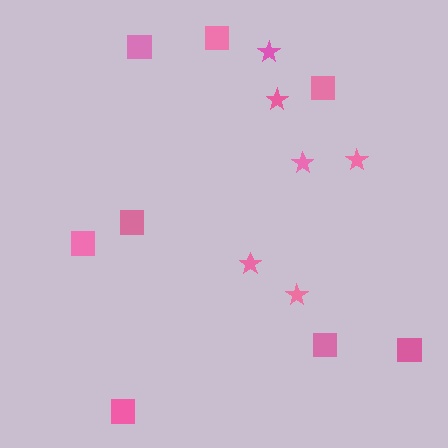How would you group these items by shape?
There are 2 groups: one group of stars (6) and one group of squares (8).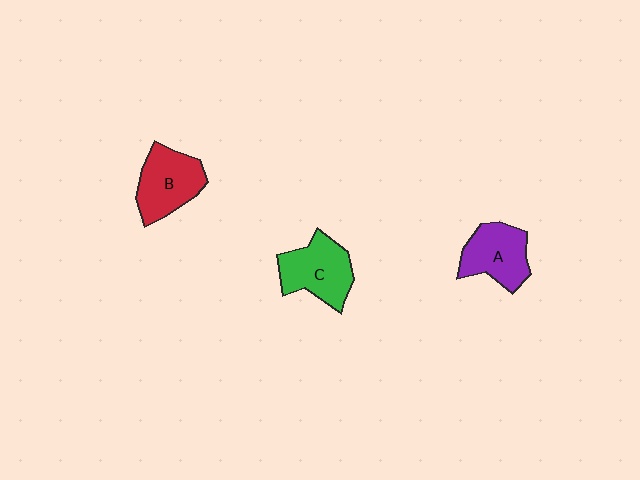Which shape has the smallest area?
Shape A (purple).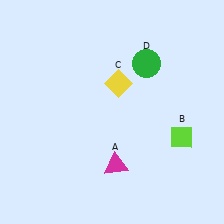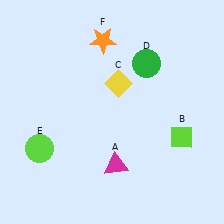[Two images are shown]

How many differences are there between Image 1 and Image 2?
There are 2 differences between the two images.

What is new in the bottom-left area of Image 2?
A lime circle (E) was added in the bottom-left area of Image 2.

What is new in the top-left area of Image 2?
An orange star (F) was added in the top-left area of Image 2.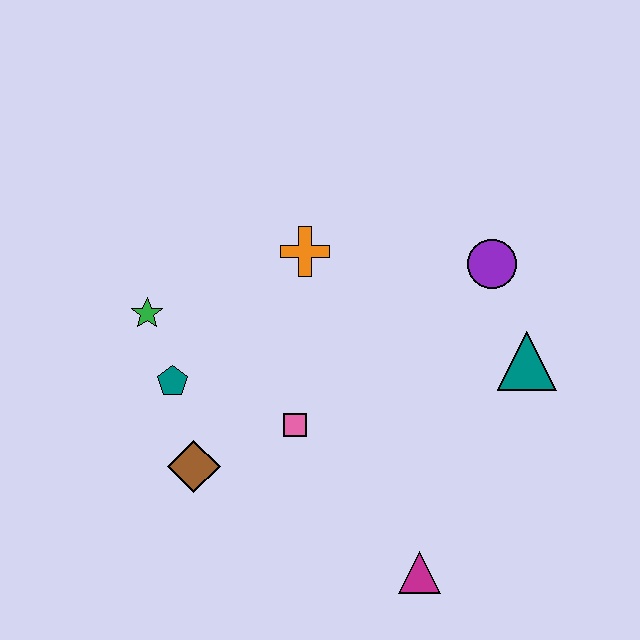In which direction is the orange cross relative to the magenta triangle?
The orange cross is above the magenta triangle.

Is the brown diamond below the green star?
Yes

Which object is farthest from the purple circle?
The brown diamond is farthest from the purple circle.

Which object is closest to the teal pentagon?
The green star is closest to the teal pentagon.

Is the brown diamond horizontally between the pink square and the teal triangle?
No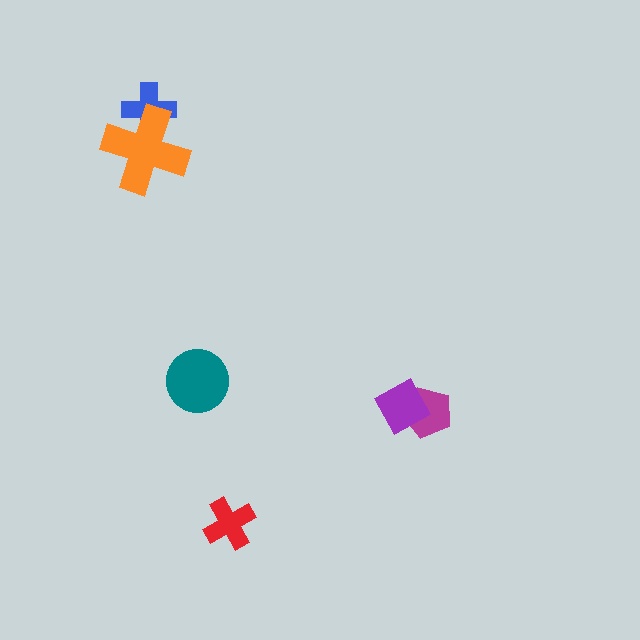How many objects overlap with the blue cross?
1 object overlaps with the blue cross.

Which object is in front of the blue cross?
The orange cross is in front of the blue cross.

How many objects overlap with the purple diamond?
1 object overlaps with the purple diamond.